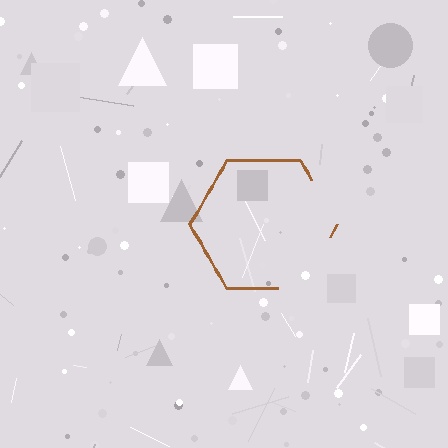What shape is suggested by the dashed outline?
The dashed outline suggests a hexagon.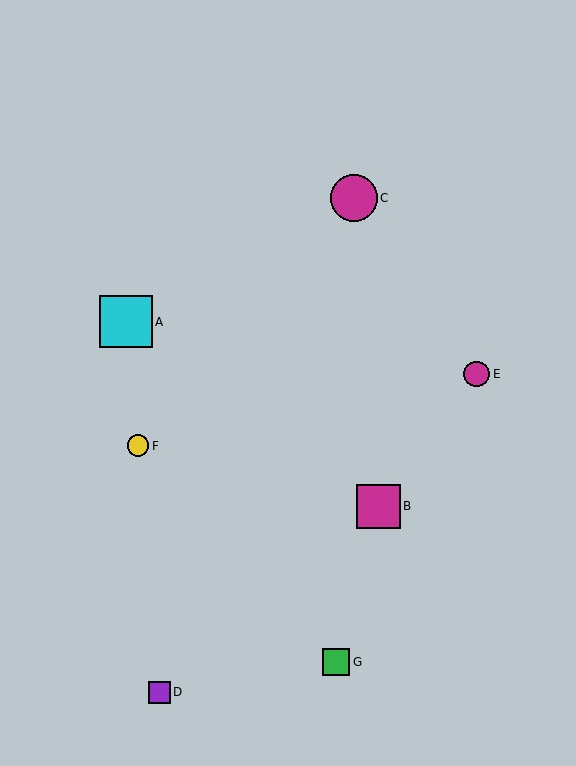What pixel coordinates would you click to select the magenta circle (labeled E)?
Click at (477, 374) to select the magenta circle E.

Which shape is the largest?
The cyan square (labeled A) is the largest.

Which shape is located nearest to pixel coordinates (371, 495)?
The magenta square (labeled B) at (378, 506) is nearest to that location.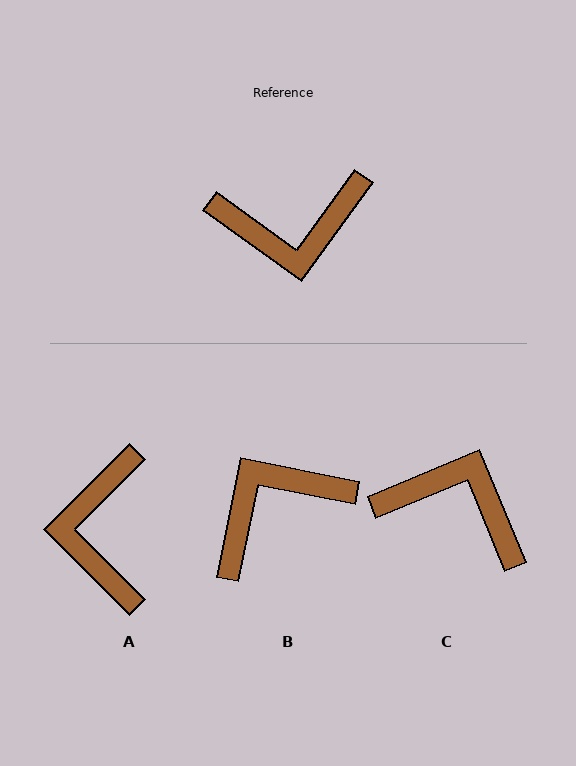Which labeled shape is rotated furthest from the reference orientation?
B, about 156 degrees away.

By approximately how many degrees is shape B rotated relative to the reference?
Approximately 156 degrees clockwise.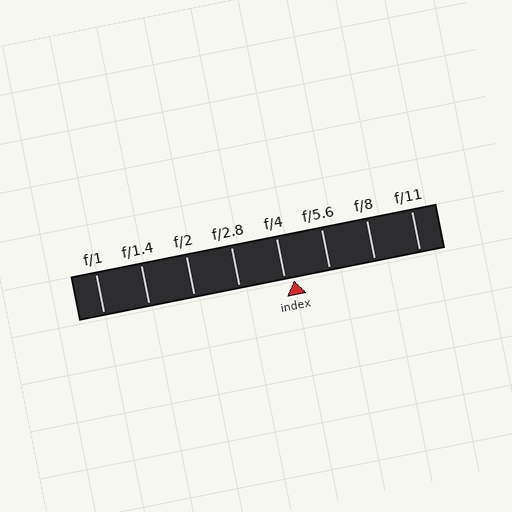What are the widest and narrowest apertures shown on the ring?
The widest aperture shown is f/1 and the narrowest is f/11.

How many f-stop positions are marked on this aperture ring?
There are 8 f-stop positions marked.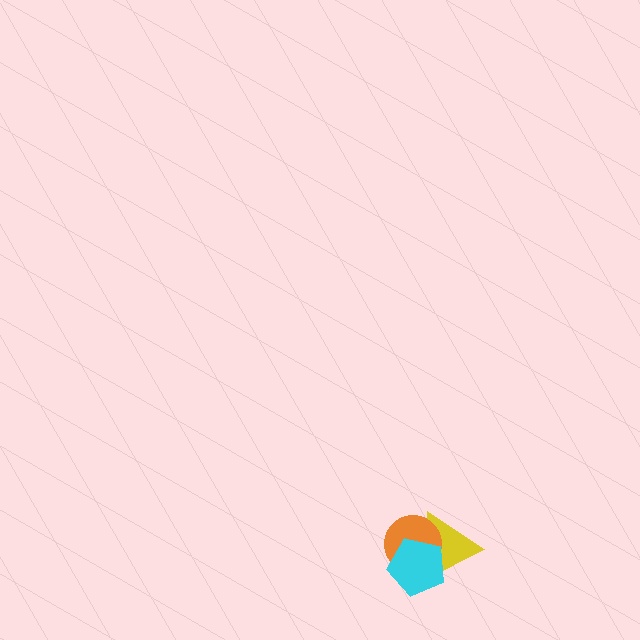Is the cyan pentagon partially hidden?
No, no other shape covers it.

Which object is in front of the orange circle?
The cyan pentagon is in front of the orange circle.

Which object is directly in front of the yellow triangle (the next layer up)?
The orange circle is directly in front of the yellow triangle.